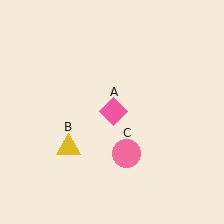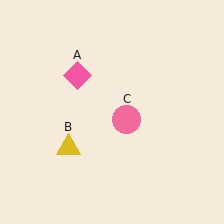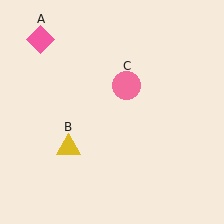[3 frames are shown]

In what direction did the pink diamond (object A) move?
The pink diamond (object A) moved up and to the left.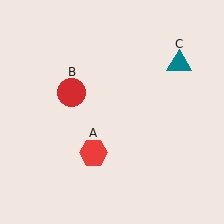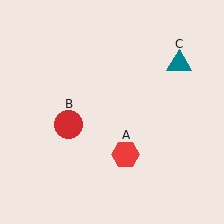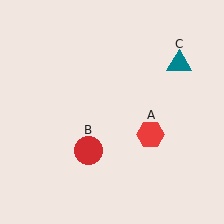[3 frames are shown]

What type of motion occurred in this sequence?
The red hexagon (object A), red circle (object B) rotated counterclockwise around the center of the scene.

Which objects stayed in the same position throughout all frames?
Teal triangle (object C) remained stationary.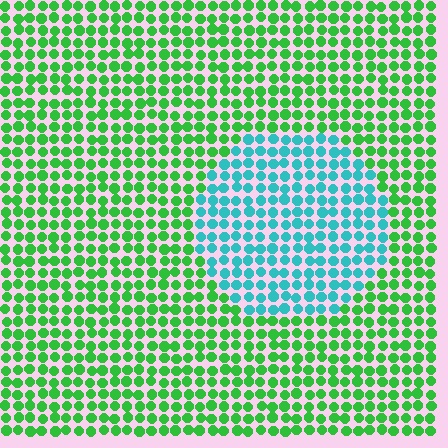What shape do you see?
I see a circle.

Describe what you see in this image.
The image is filled with small green elements in a uniform arrangement. A circle-shaped region is visible where the elements are tinted to a slightly different hue, forming a subtle color boundary.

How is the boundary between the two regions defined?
The boundary is defined purely by a slight shift in hue (about 54 degrees). Spacing, size, and orientation are identical on both sides.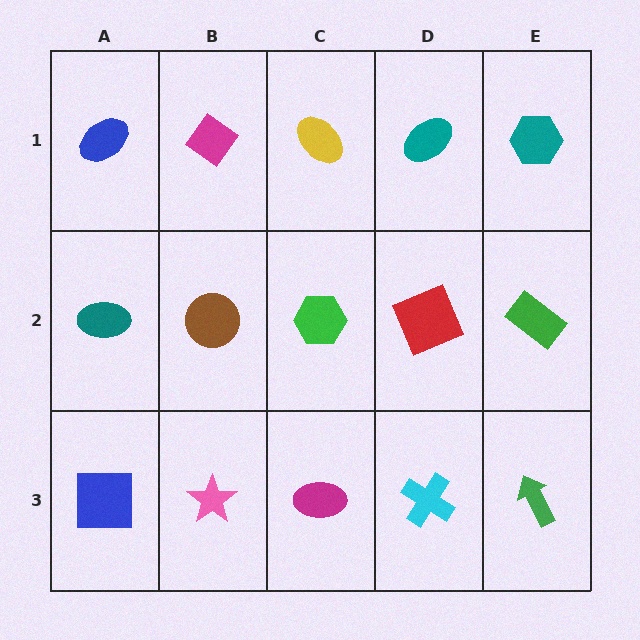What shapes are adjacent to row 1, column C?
A green hexagon (row 2, column C), a magenta diamond (row 1, column B), a teal ellipse (row 1, column D).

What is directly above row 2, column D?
A teal ellipse.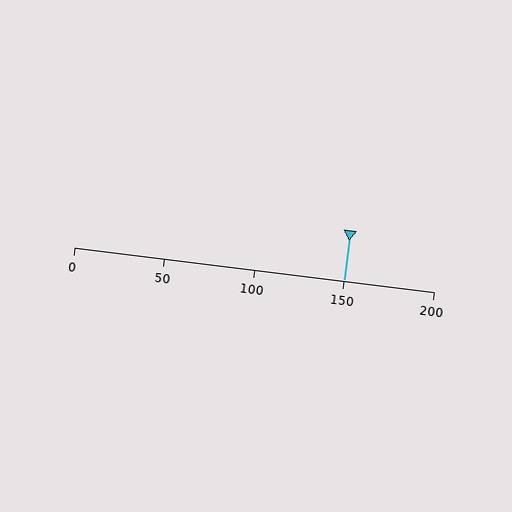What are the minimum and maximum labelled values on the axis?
The axis runs from 0 to 200.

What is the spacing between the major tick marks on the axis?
The major ticks are spaced 50 apart.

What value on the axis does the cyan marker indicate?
The marker indicates approximately 150.